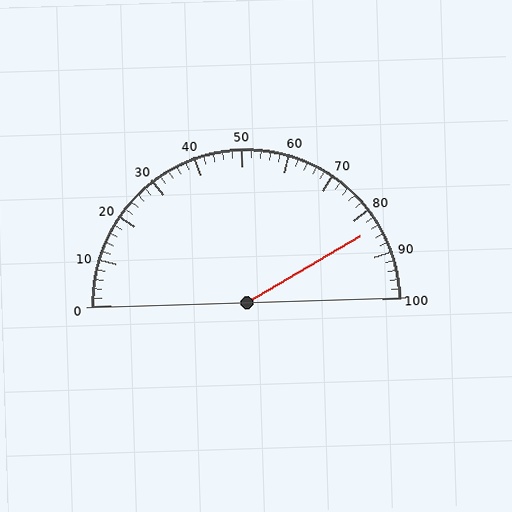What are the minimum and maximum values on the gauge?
The gauge ranges from 0 to 100.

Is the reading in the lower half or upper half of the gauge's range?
The reading is in the upper half of the range (0 to 100).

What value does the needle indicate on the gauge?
The needle indicates approximately 84.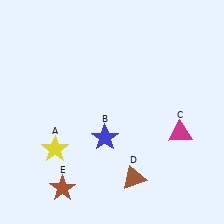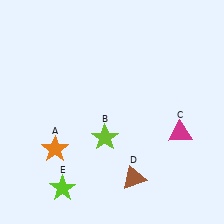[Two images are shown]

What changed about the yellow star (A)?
In Image 1, A is yellow. In Image 2, it changed to orange.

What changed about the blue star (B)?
In Image 1, B is blue. In Image 2, it changed to lime.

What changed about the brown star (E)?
In Image 1, E is brown. In Image 2, it changed to lime.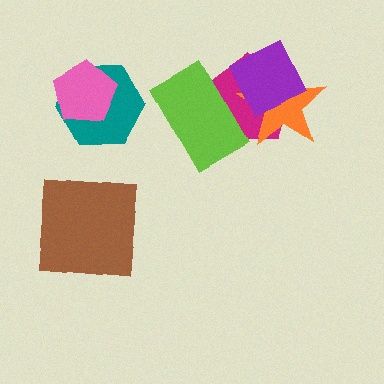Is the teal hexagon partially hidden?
Yes, it is partially covered by another shape.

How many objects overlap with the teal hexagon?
1 object overlaps with the teal hexagon.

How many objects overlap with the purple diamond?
3 objects overlap with the purple diamond.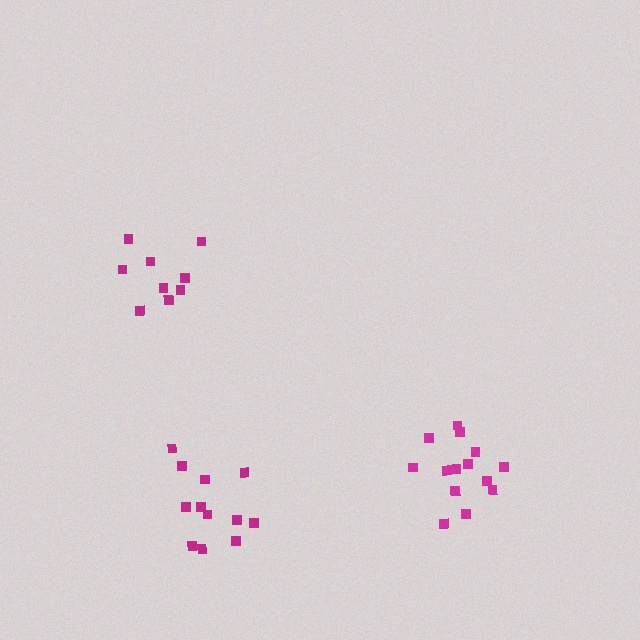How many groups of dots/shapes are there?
There are 3 groups.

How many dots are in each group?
Group 1: 14 dots, Group 2: 12 dots, Group 3: 9 dots (35 total).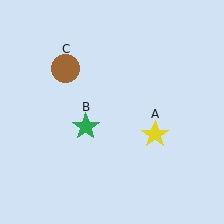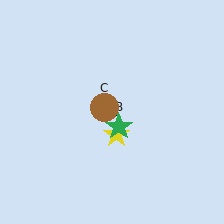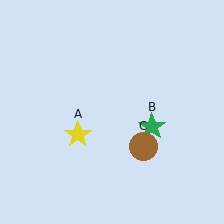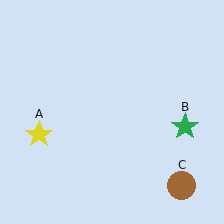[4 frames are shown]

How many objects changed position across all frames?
3 objects changed position: yellow star (object A), green star (object B), brown circle (object C).